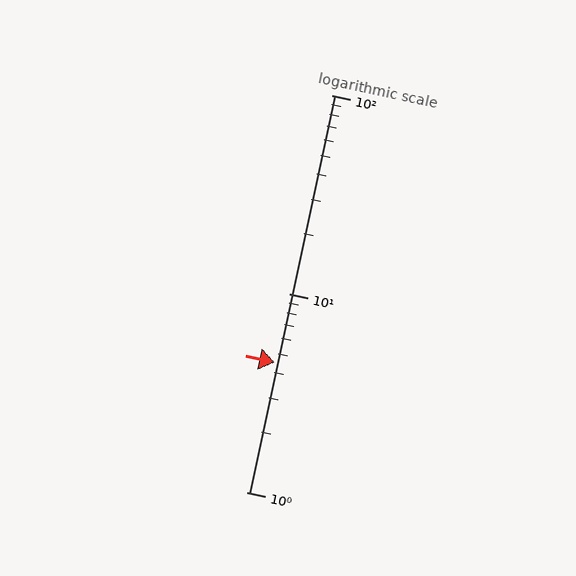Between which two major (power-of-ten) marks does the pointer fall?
The pointer is between 1 and 10.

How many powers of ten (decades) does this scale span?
The scale spans 2 decades, from 1 to 100.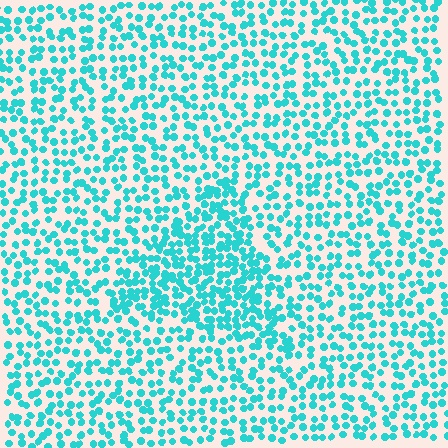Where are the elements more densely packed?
The elements are more densely packed inside the triangle boundary.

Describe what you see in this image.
The image contains small cyan elements arranged at two different densities. A triangle-shaped region is visible where the elements are more densely packed than the surrounding area.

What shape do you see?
I see a triangle.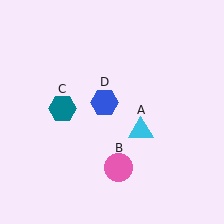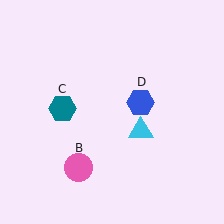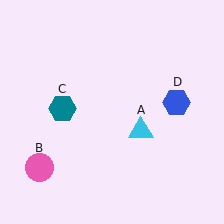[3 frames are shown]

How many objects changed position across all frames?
2 objects changed position: pink circle (object B), blue hexagon (object D).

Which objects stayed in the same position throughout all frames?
Cyan triangle (object A) and teal hexagon (object C) remained stationary.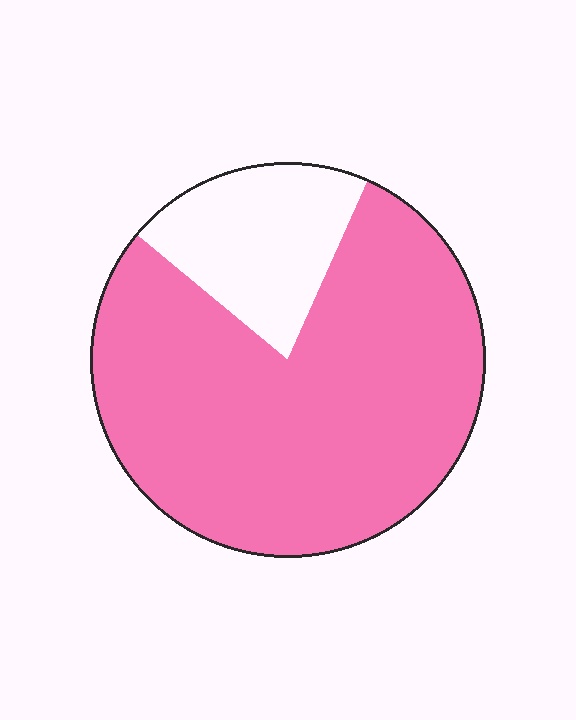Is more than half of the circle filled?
Yes.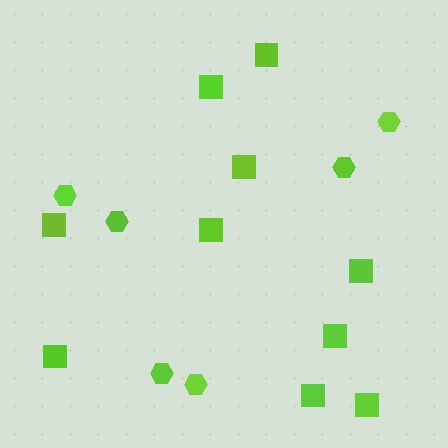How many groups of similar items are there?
There are 2 groups: one group of hexagons (6) and one group of squares (10).